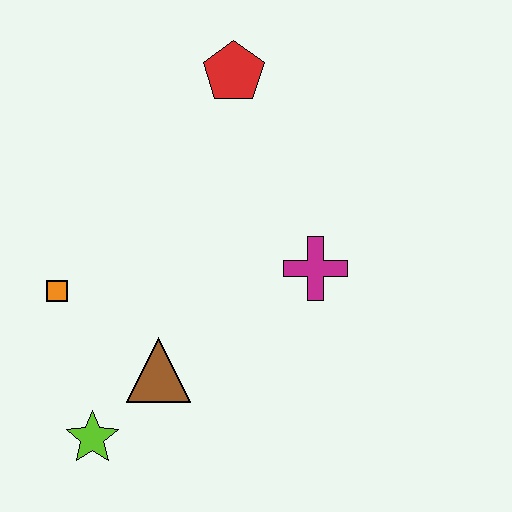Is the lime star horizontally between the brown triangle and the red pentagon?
No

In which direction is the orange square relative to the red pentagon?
The orange square is below the red pentagon.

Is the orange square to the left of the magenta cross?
Yes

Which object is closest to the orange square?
The brown triangle is closest to the orange square.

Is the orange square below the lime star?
No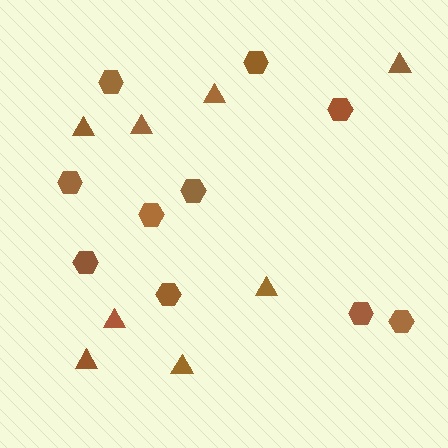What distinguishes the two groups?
There are 2 groups: one group of triangles (8) and one group of hexagons (10).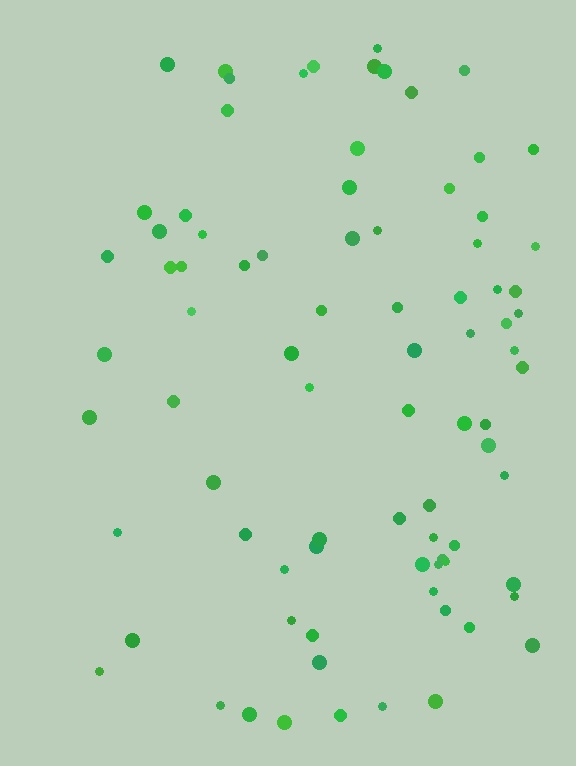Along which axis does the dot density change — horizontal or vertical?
Horizontal.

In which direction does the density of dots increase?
From left to right, with the right side densest.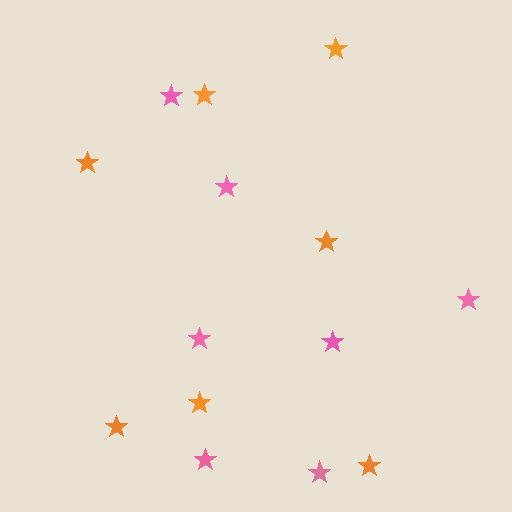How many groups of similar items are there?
There are 2 groups: one group of orange stars (7) and one group of pink stars (7).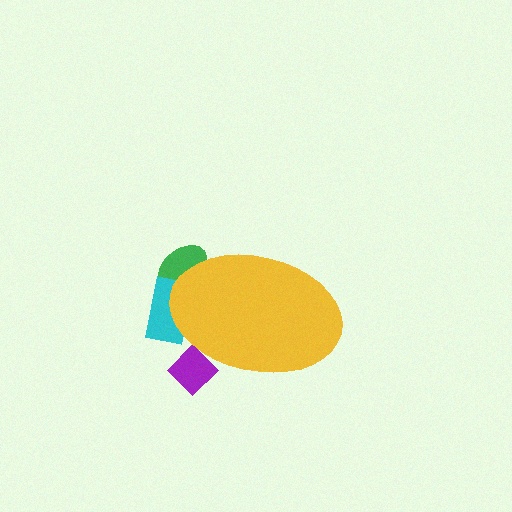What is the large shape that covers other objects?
A yellow ellipse.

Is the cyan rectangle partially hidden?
Yes, the cyan rectangle is partially hidden behind the yellow ellipse.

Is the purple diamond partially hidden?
Yes, the purple diamond is partially hidden behind the yellow ellipse.